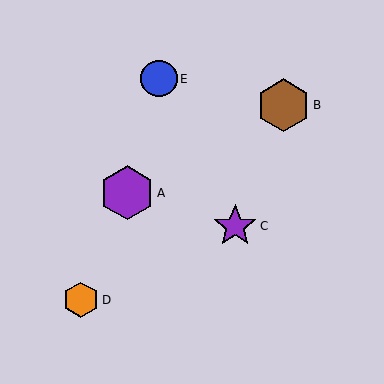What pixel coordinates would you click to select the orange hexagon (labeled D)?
Click at (81, 300) to select the orange hexagon D.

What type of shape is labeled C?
Shape C is a purple star.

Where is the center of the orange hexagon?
The center of the orange hexagon is at (81, 300).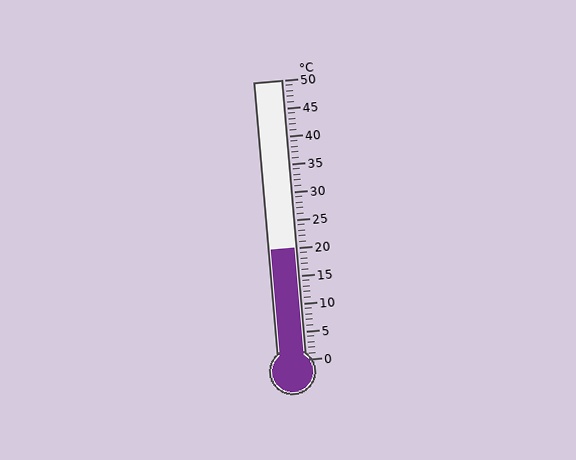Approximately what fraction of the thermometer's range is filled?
The thermometer is filled to approximately 40% of its range.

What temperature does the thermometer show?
The thermometer shows approximately 20°C.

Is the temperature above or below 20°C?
The temperature is at 20°C.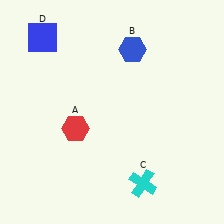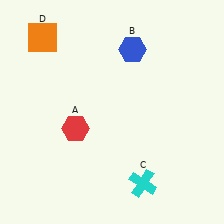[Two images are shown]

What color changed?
The square (D) changed from blue in Image 1 to orange in Image 2.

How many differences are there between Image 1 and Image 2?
There is 1 difference between the two images.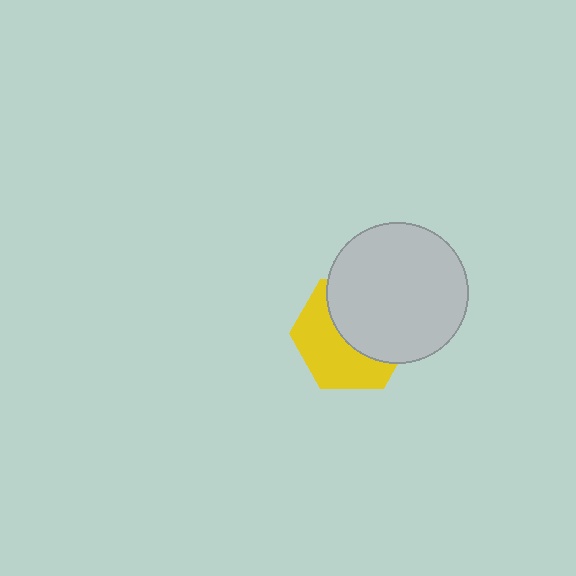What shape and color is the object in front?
The object in front is a light gray circle.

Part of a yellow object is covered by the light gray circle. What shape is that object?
It is a hexagon.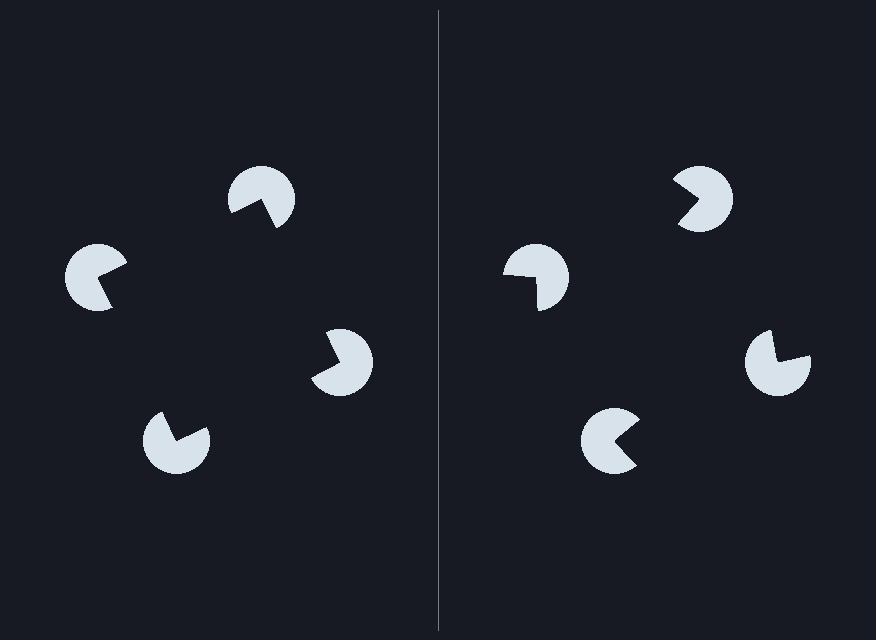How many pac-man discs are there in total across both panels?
8 — 4 on each side.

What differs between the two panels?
The pac-man discs are positioned identically on both sides; only the wedge orientations differ. On the left they align to a square; on the right they are misaligned.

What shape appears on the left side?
An illusory square.